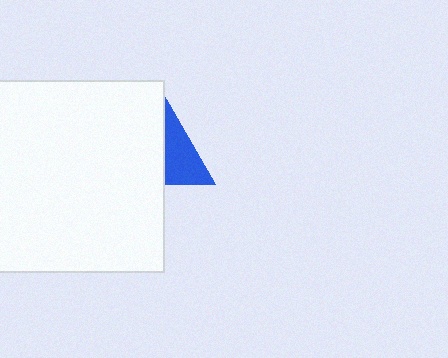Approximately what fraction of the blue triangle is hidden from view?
Roughly 61% of the blue triangle is hidden behind the white square.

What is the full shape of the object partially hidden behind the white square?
The partially hidden object is a blue triangle.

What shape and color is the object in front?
The object in front is a white square.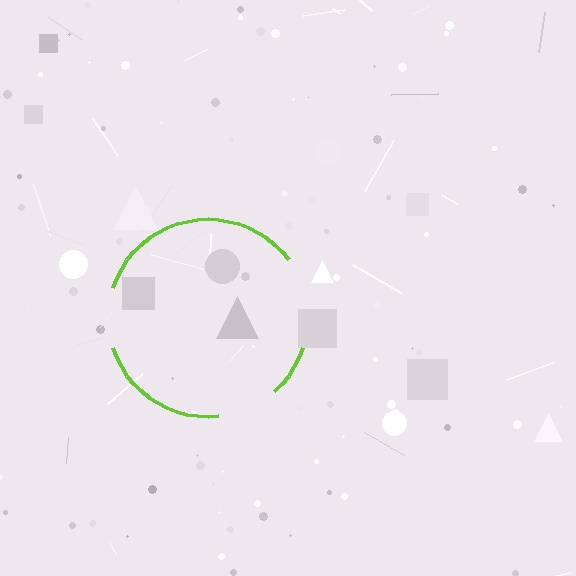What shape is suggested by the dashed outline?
The dashed outline suggests a circle.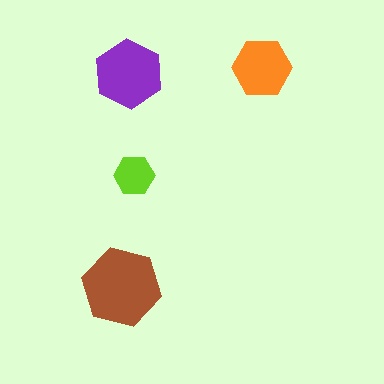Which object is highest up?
The orange hexagon is topmost.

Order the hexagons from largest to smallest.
the brown one, the purple one, the orange one, the lime one.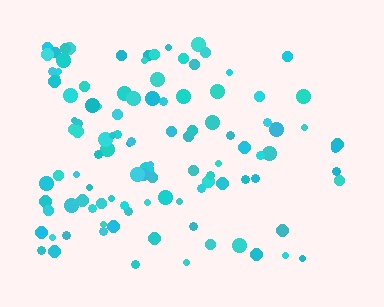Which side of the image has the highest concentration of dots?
The left.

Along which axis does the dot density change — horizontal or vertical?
Horizontal.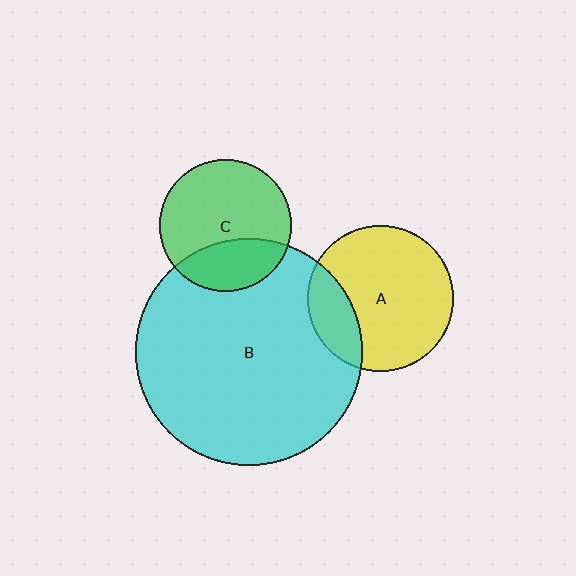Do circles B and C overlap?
Yes.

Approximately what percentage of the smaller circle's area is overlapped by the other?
Approximately 30%.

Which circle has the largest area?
Circle B (cyan).